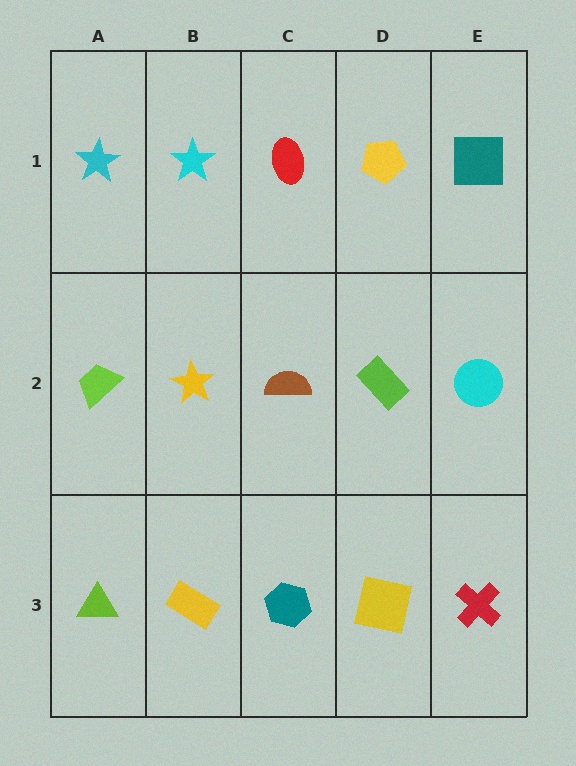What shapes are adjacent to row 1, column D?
A lime rectangle (row 2, column D), a red ellipse (row 1, column C), a teal square (row 1, column E).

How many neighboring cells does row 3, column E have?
2.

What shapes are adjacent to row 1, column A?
A lime trapezoid (row 2, column A), a cyan star (row 1, column B).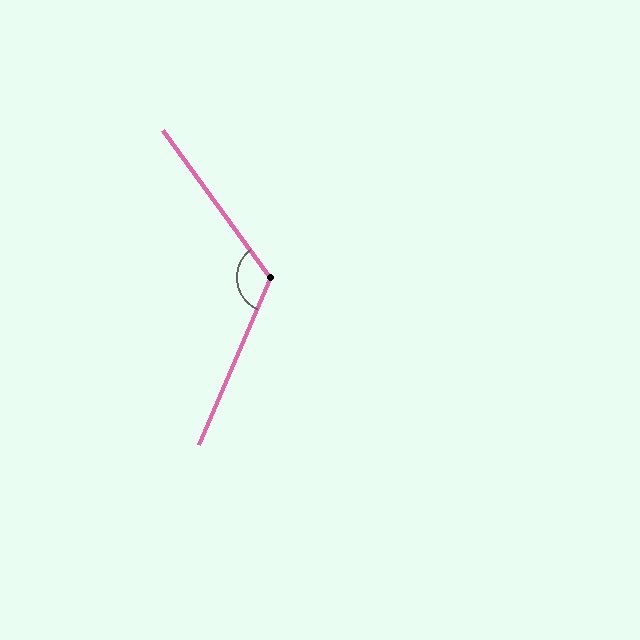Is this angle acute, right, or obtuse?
It is obtuse.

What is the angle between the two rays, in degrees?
Approximately 120 degrees.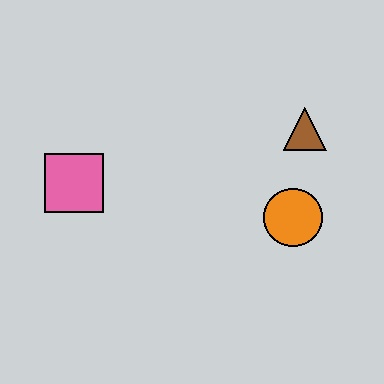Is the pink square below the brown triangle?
Yes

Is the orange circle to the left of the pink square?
No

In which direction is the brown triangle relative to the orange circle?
The brown triangle is above the orange circle.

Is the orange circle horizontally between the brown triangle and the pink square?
Yes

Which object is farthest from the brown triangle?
The pink square is farthest from the brown triangle.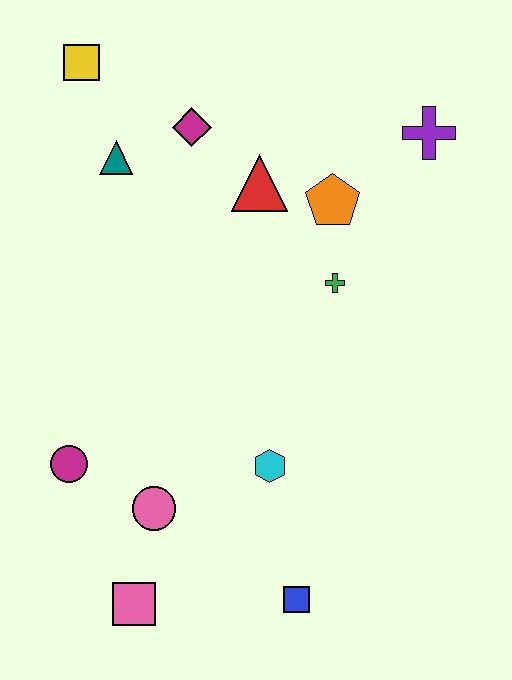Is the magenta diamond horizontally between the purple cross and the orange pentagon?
No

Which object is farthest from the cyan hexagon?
The yellow square is farthest from the cyan hexagon.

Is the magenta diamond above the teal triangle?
Yes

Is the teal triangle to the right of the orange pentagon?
No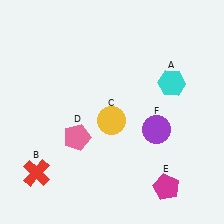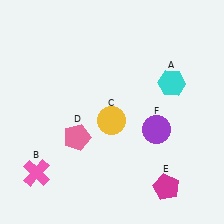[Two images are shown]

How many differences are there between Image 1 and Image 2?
There is 1 difference between the two images.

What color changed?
The cross (B) changed from red in Image 1 to pink in Image 2.